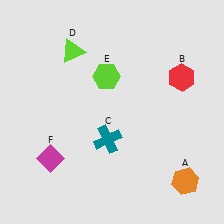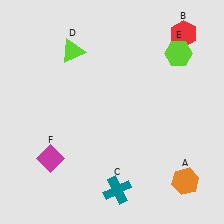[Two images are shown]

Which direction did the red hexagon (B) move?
The red hexagon (B) moved up.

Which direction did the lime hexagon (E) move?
The lime hexagon (E) moved right.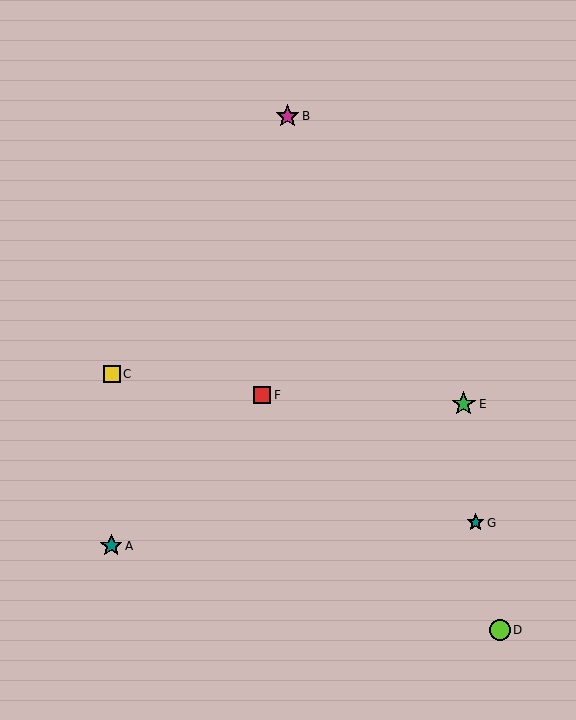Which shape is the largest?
The green star (labeled E) is the largest.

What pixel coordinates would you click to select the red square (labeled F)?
Click at (262, 395) to select the red square F.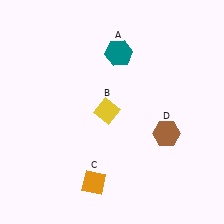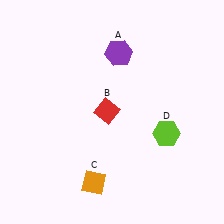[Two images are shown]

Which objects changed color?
A changed from teal to purple. B changed from yellow to red. D changed from brown to lime.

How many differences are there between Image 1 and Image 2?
There are 3 differences between the two images.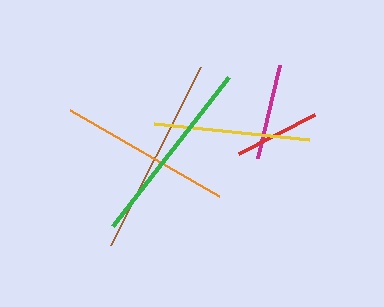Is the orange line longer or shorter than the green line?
The green line is longer than the orange line.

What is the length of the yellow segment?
The yellow segment is approximately 156 pixels long.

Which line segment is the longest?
The brown line is the longest at approximately 200 pixels.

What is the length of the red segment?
The red segment is approximately 85 pixels long.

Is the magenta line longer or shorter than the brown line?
The brown line is longer than the magenta line.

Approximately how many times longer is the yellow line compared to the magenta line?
The yellow line is approximately 1.6 times the length of the magenta line.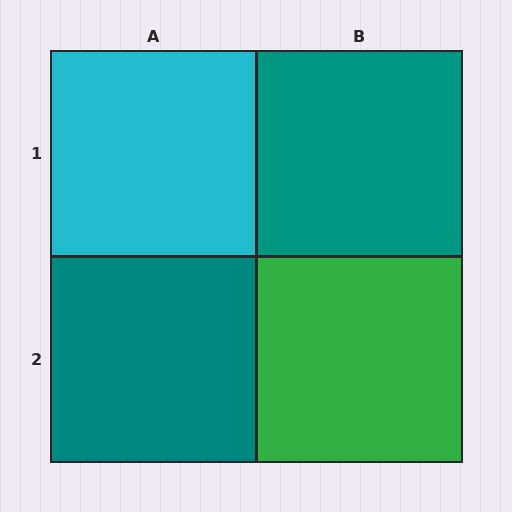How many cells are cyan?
1 cell is cyan.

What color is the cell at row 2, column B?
Green.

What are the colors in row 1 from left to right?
Cyan, teal.